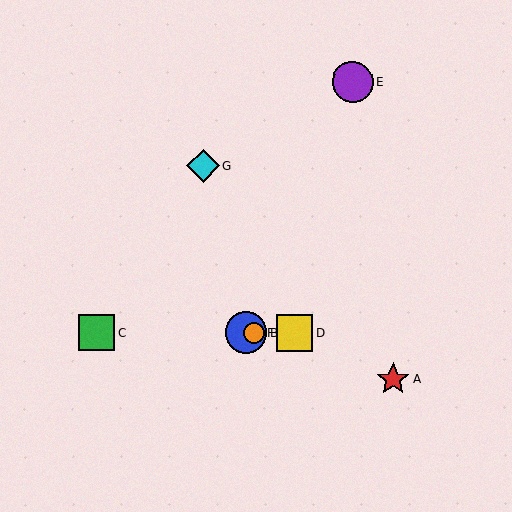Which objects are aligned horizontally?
Objects B, C, D, F are aligned horizontally.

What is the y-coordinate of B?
Object B is at y≈333.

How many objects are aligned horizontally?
4 objects (B, C, D, F) are aligned horizontally.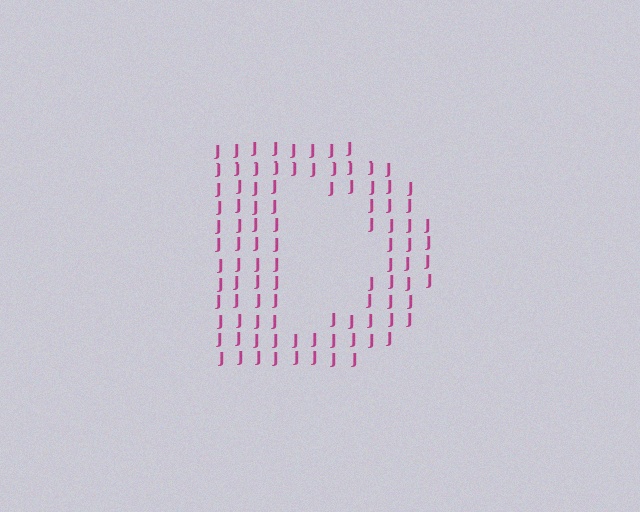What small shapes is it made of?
It is made of small letter J's.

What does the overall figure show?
The overall figure shows the letter D.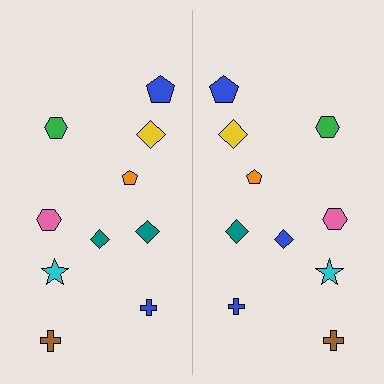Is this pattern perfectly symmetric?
No, the pattern is not perfectly symmetric. The blue diamond on the right side breaks the symmetry — its mirror counterpart is teal.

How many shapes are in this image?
There are 20 shapes in this image.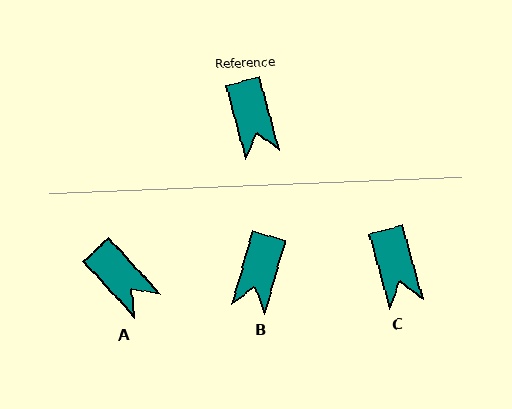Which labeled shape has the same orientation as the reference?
C.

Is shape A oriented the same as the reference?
No, it is off by about 27 degrees.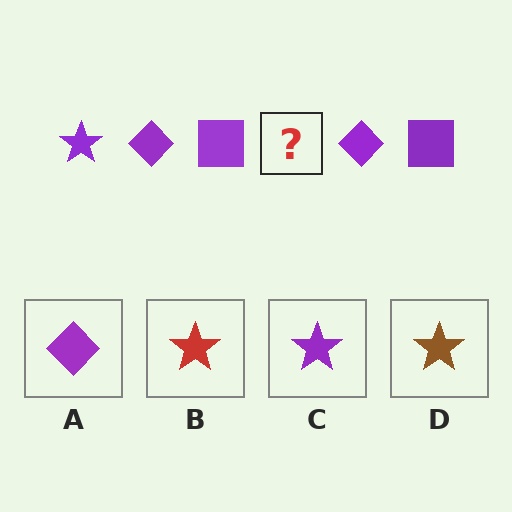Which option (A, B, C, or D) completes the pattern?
C.